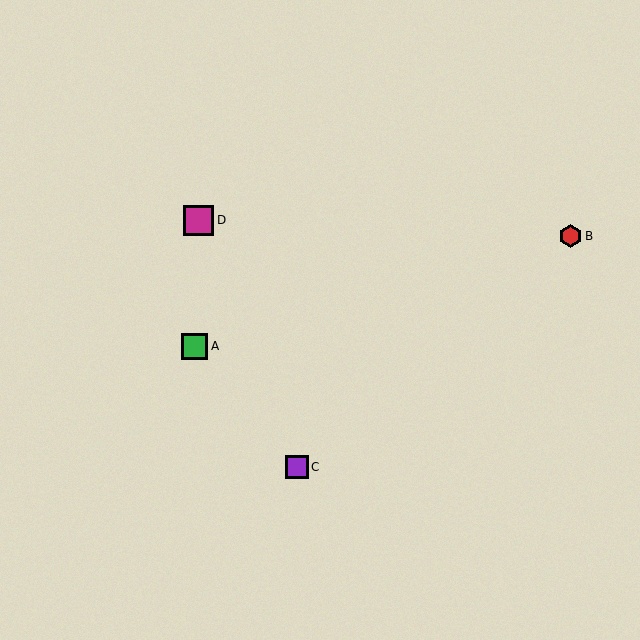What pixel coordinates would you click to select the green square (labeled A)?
Click at (195, 346) to select the green square A.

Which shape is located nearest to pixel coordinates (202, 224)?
The magenta square (labeled D) at (199, 220) is nearest to that location.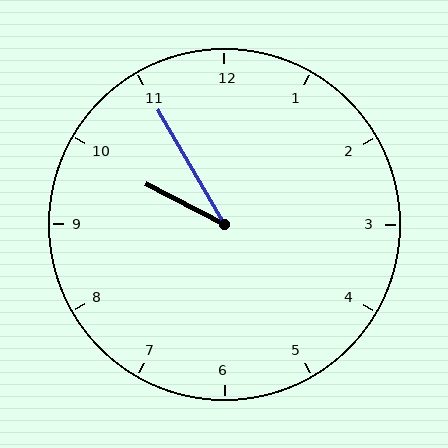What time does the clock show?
9:55.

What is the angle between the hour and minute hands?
Approximately 32 degrees.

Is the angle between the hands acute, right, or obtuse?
It is acute.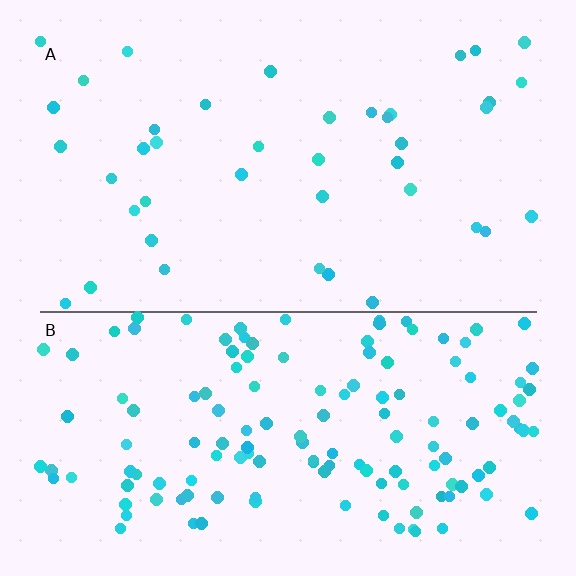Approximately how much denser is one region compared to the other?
Approximately 3.5× — region B over region A.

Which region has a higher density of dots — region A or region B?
B (the bottom).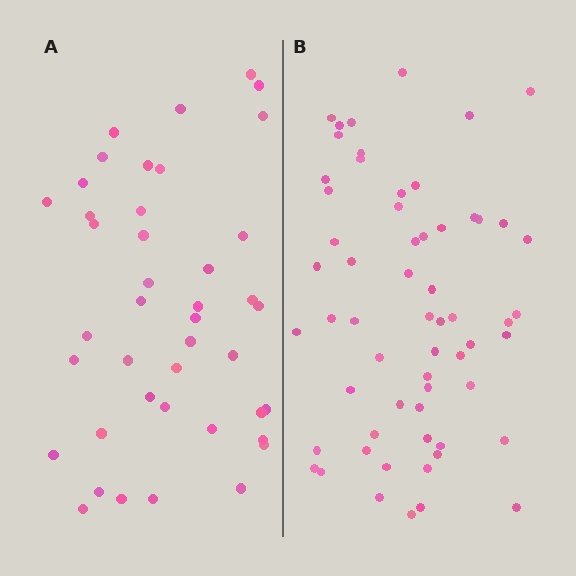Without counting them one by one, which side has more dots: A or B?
Region B (the right region) has more dots.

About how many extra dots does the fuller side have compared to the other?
Region B has approximately 20 more dots than region A.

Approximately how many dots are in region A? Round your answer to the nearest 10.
About 40 dots. (The exact count is 42, which rounds to 40.)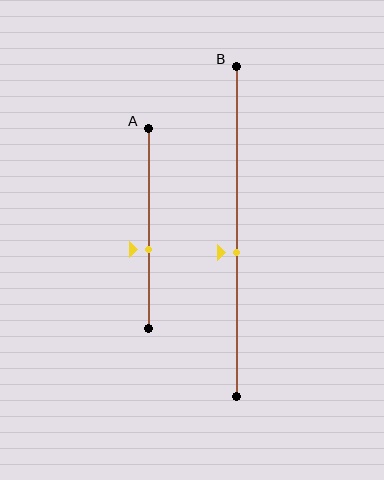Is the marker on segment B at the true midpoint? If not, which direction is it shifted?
No, the marker on segment B is shifted downward by about 6% of the segment length.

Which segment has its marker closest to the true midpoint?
Segment B has its marker closest to the true midpoint.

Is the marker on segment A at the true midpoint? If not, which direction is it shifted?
No, the marker on segment A is shifted downward by about 11% of the segment length.